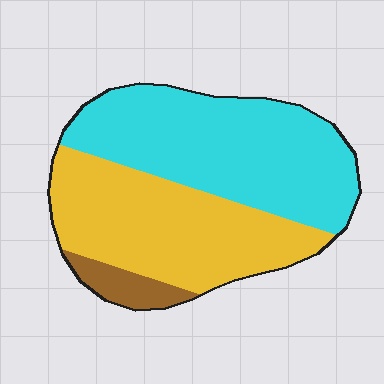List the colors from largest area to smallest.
From largest to smallest: cyan, yellow, brown.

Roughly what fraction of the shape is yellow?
Yellow covers about 45% of the shape.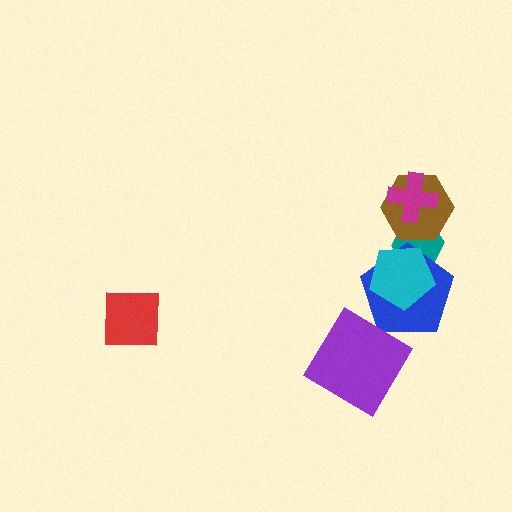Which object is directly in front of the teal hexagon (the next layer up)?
The blue pentagon is directly in front of the teal hexagon.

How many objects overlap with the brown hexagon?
2 objects overlap with the brown hexagon.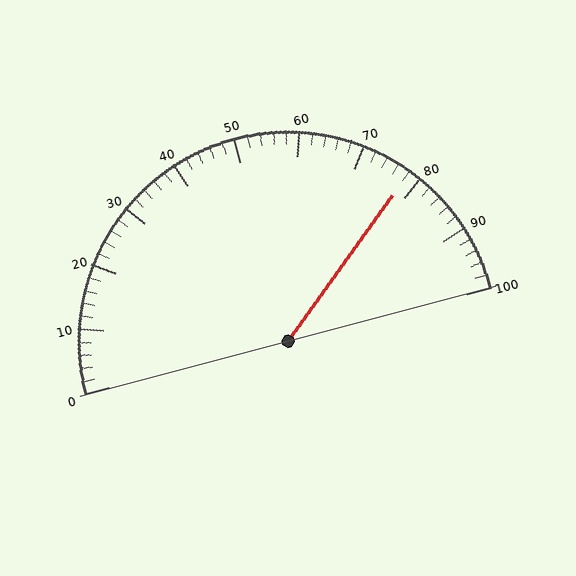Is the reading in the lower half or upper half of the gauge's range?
The reading is in the upper half of the range (0 to 100).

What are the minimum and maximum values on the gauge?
The gauge ranges from 0 to 100.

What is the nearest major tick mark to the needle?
The nearest major tick mark is 80.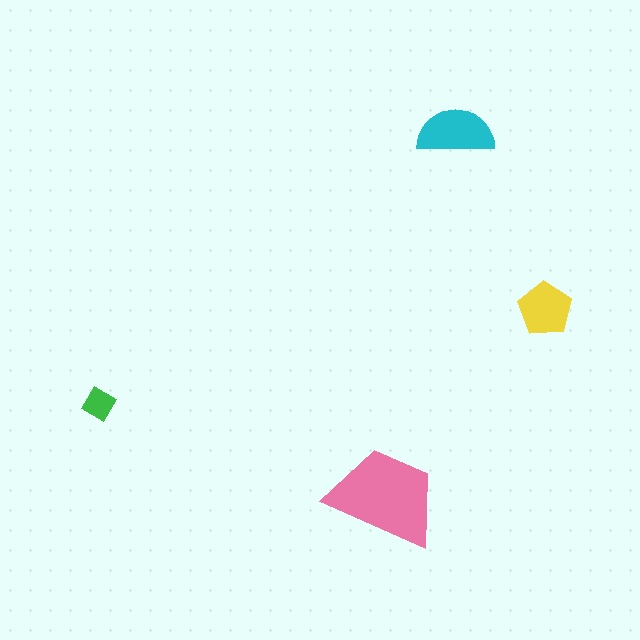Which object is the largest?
The pink trapezoid.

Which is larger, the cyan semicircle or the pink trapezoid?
The pink trapezoid.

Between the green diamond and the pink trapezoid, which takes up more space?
The pink trapezoid.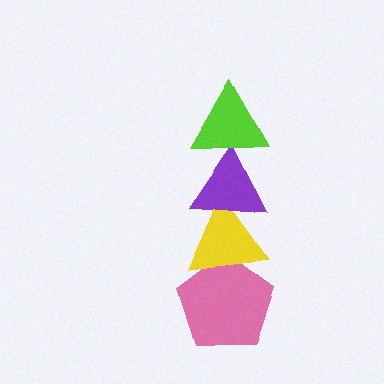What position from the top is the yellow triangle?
The yellow triangle is 3rd from the top.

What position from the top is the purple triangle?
The purple triangle is 2nd from the top.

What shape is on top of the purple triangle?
The lime triangle is on top of the purple triangle.